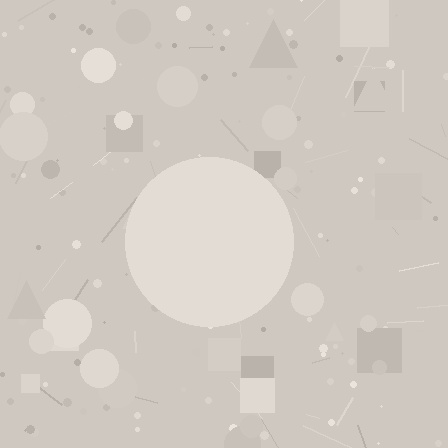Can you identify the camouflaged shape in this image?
The camouflaged shape is a circle.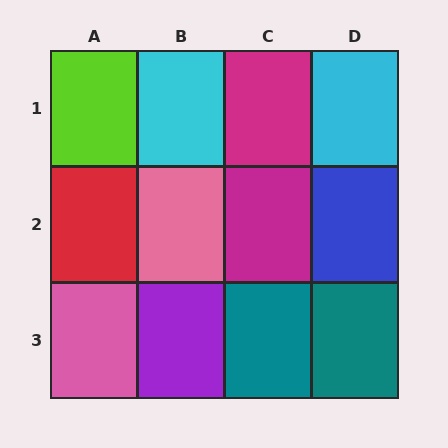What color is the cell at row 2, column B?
Pink.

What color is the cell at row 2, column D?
Blue.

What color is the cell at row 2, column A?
Red.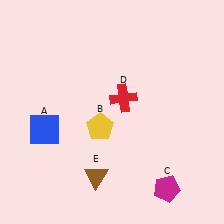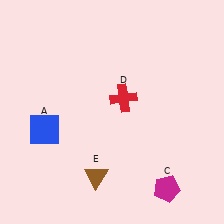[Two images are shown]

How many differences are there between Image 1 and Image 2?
There is 1 difference between the two images.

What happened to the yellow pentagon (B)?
The yellow pentagon (B) was removed in Image 2. It was in the bottom-left area of Image 1.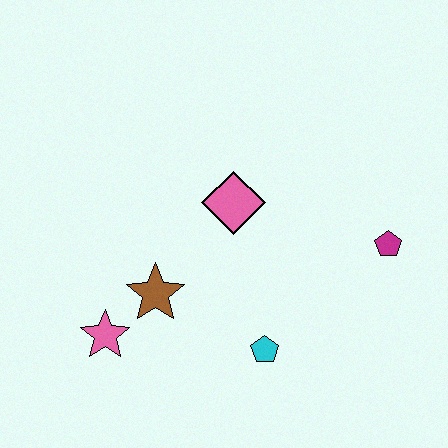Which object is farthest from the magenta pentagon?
The pink star is farthest from the magenta pentagon.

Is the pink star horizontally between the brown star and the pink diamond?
No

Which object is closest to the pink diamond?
The brown star is closest to the pink diamond.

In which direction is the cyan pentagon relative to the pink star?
The cyan pentagon is to the right of the pink star.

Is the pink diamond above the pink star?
Yes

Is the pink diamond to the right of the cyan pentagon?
No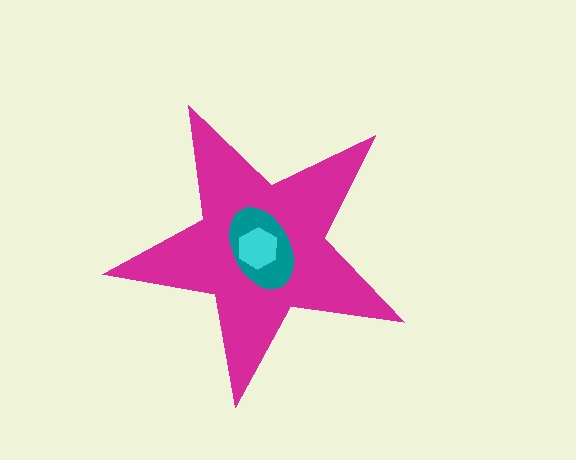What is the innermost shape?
The cyan hexagon.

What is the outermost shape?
The magenta star.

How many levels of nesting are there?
3.